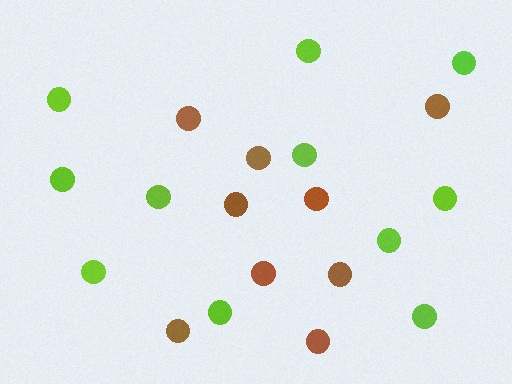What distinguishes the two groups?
There are 2 groups: one group of lime circles (11) and one group of brown circles (9).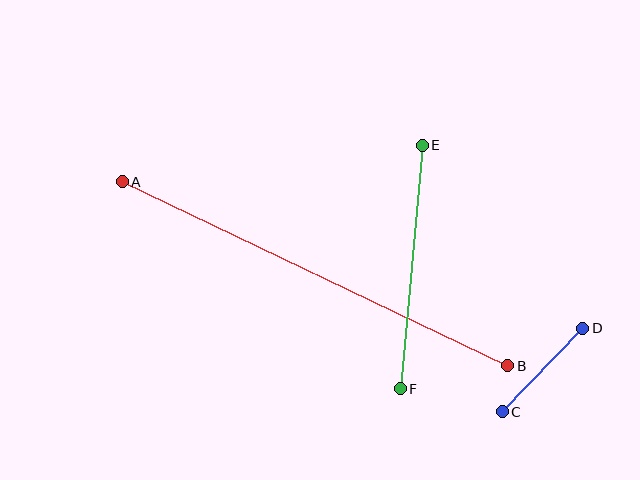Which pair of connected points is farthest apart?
Points A and B are farthest apart.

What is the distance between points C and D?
The distance is approximately 116 pixels.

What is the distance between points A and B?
The distance is approximately 427 pixels.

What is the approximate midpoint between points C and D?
The midpoint is at approximately (542, 370) pixels.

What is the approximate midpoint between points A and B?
The midpoint is at approximately (315, 274) pixels.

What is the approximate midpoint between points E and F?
The midpoint is at approximately (411, 267) pixels.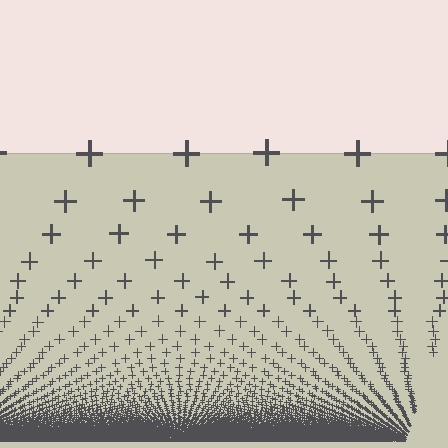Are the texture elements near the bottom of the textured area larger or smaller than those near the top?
Smaller. The gradient is inverted — elements near the bottom are smaller and denser.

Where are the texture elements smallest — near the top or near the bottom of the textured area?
Near the bottom.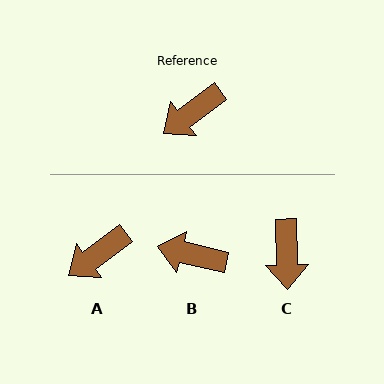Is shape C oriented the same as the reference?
No, it is off by about 55 degrees.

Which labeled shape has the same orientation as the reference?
A.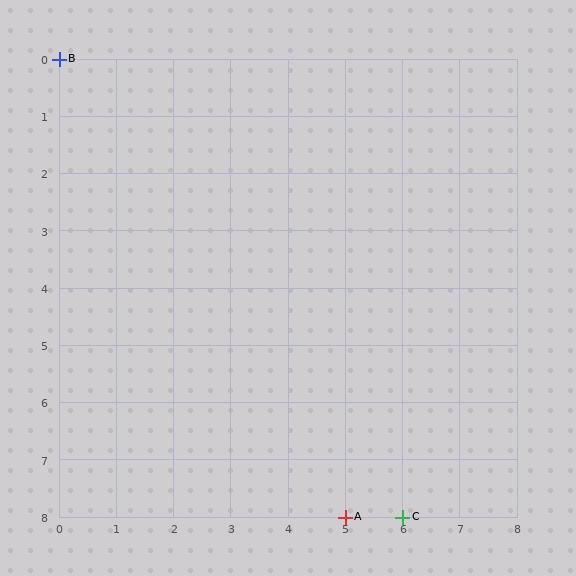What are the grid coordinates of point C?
Point C is at grid coordinates (6, 8).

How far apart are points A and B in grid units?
Points A and B are 5 columns and 8 rows apart (about 9.4 grid units diagonally).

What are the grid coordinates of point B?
Point B is at grid coordinates (0, 0).